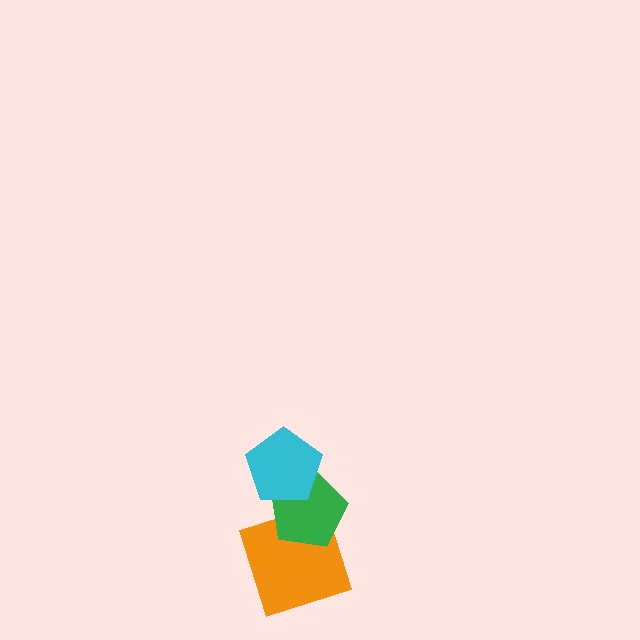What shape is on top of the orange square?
The green pentagon is on top of the orange square.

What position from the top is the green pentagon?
The green pentagon is 2nd from the top.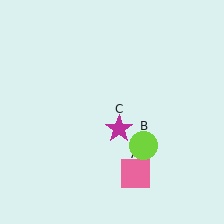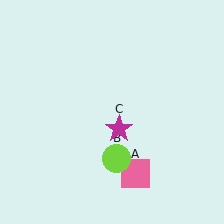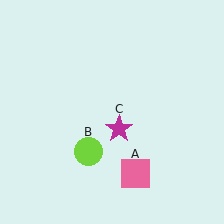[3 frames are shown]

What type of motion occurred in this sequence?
The lime circle (object B) rotated clockwise around the center of the scene.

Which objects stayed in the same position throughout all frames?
Pink square (object A) and magenta star (object C) remained stationary.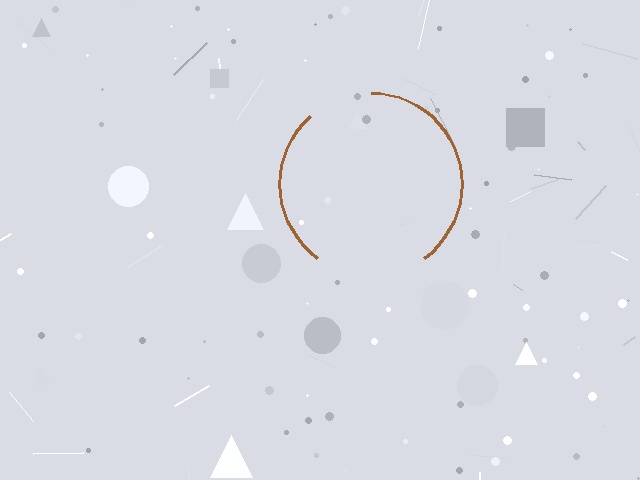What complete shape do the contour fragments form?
The contour fragments form a circle.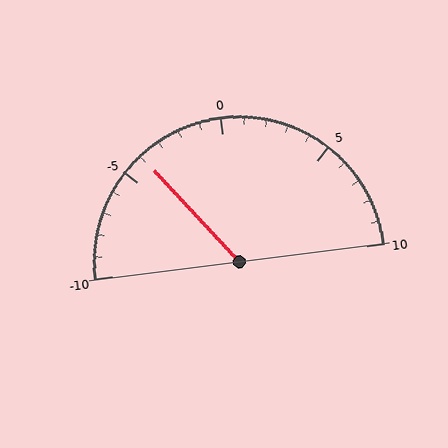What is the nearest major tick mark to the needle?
The nearest major tick mark is -5.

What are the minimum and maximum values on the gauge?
The gauge ranges from -10 to 10.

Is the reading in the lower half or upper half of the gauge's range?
The reading is in the lower half of the range (-10 to 10).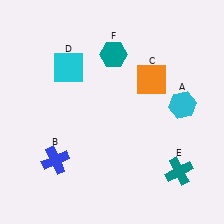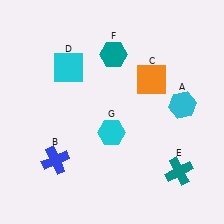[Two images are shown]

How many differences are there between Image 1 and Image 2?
There is 1 difference between the two images.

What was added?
A cyan hexagon (G) was added in Image 2.